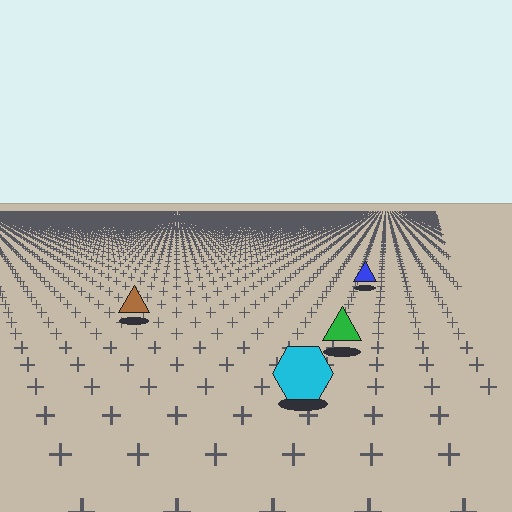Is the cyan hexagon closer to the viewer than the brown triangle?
Yes. The cyan hexagon is closer — you can tell from the texture gradient: the ground texture is coarser near it.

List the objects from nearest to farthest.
From nearest to farthest: the cyan hexagon, the green triangle, the brown triangle, the blue triangle.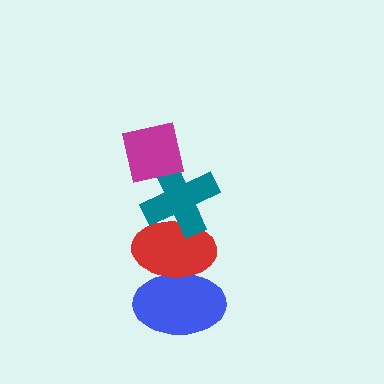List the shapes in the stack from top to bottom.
From top to bottom: the magenta square, the teal cross, the red ellipse, the blue ellipse.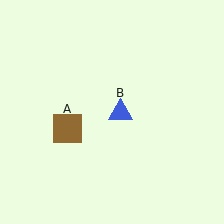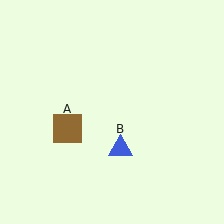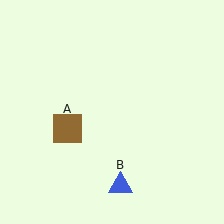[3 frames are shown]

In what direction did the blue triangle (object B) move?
The blue triangle (object B) moved down.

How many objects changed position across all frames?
1 object changed position: blue triangle (object B).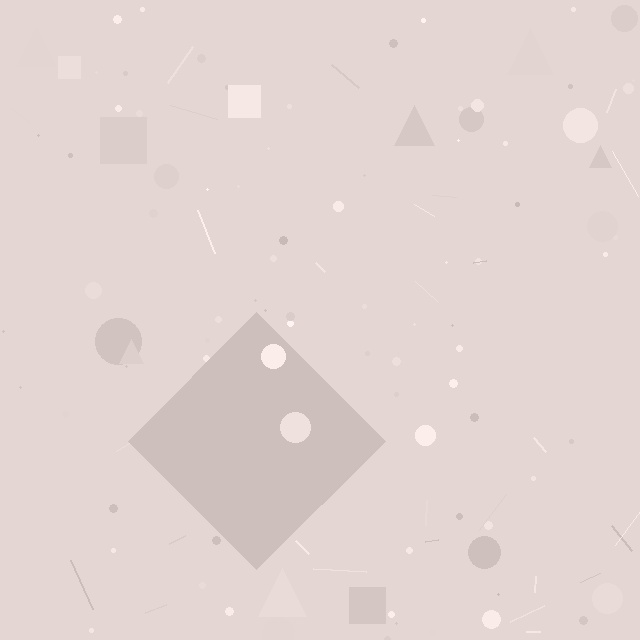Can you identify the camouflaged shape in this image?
The camouflaged shape is a diamond.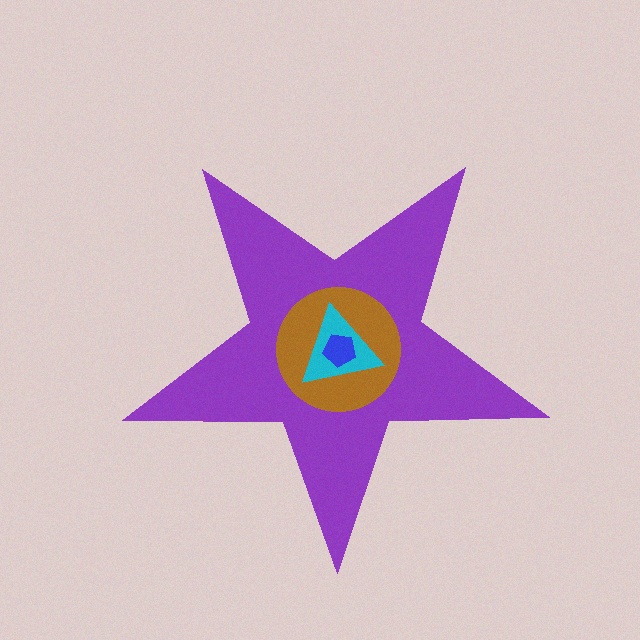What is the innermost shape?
The blue pentagon.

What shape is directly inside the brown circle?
The cyan triangle.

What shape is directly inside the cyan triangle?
The blue pentagon.